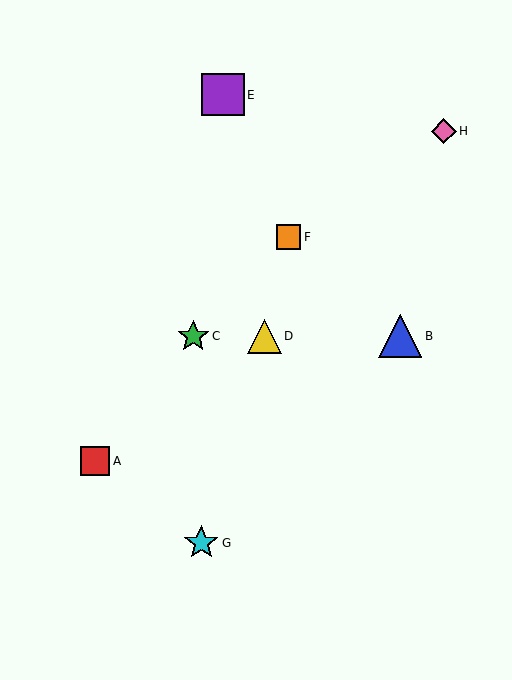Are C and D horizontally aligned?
Yes, both are at y≈336.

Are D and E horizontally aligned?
No, D is at y≈336 and E is at y≈95.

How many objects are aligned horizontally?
3 objects (B, C, D) are aligned horizontally.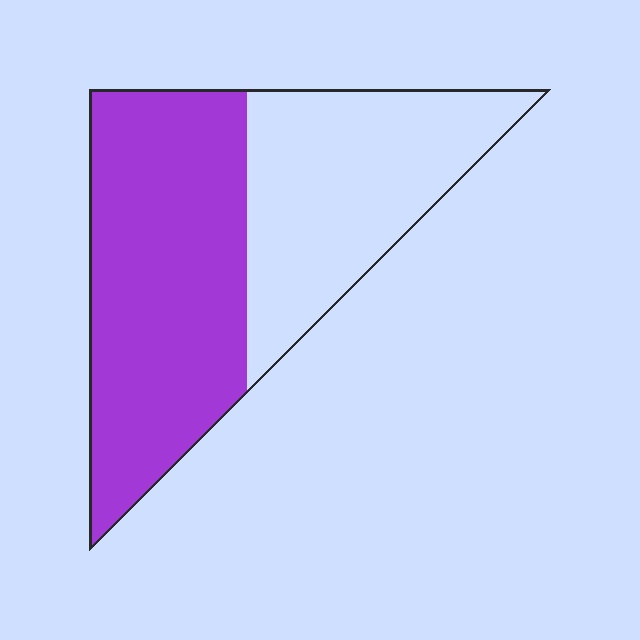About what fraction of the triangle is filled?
About three fifths (3/5).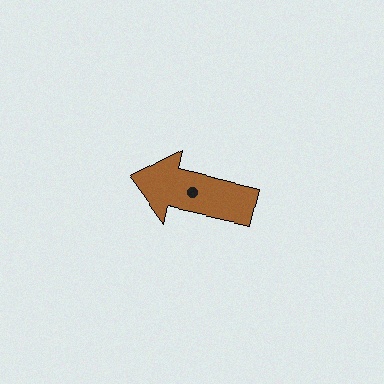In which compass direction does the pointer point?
West.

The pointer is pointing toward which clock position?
Roughly 9 o'clock.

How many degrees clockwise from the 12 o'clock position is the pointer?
Approximately 283 degrees.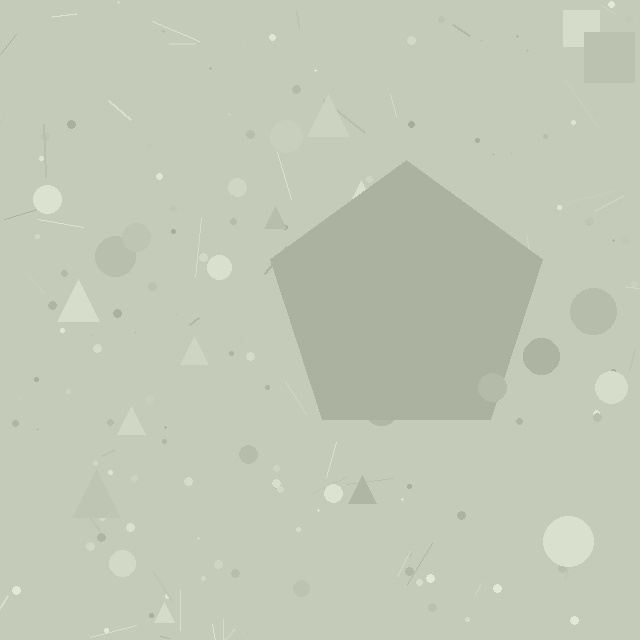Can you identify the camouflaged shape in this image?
The camouflaged shape is a pentagon.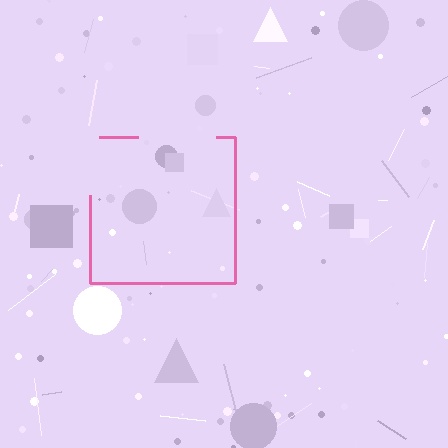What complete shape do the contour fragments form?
The contour fragments form a square.